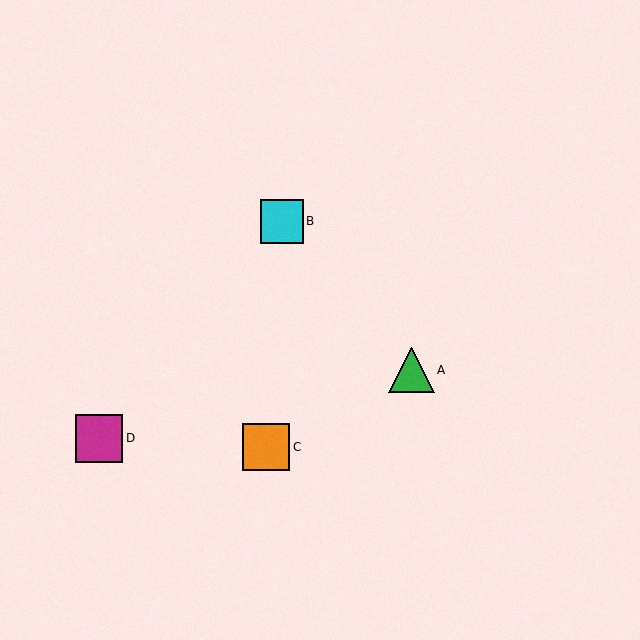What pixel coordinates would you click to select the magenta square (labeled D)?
Click at (99, 438) to select the magenta square D.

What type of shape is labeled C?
Shape C is an orange square.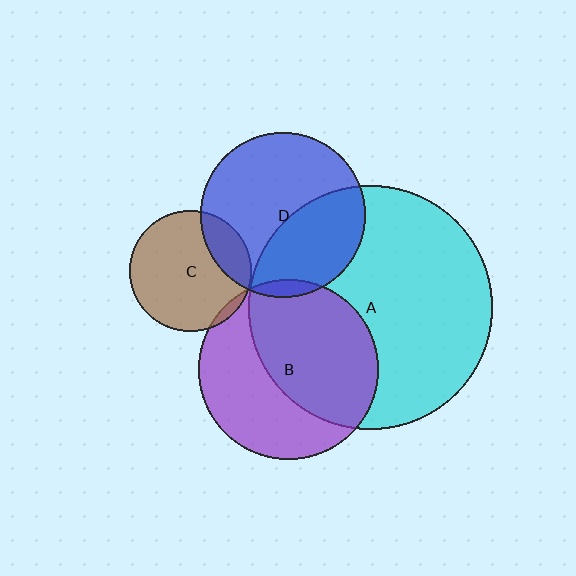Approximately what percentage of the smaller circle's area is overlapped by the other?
Approximately 20%.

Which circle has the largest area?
Circle A (cyan).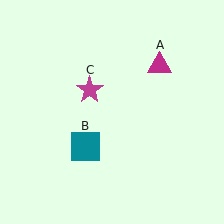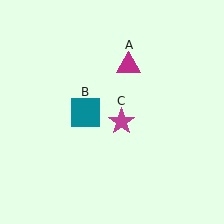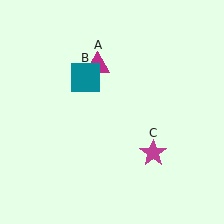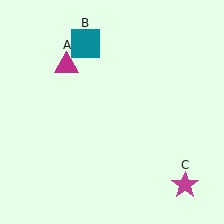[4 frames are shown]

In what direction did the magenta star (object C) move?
The magenta star (object C) moved down and to the right.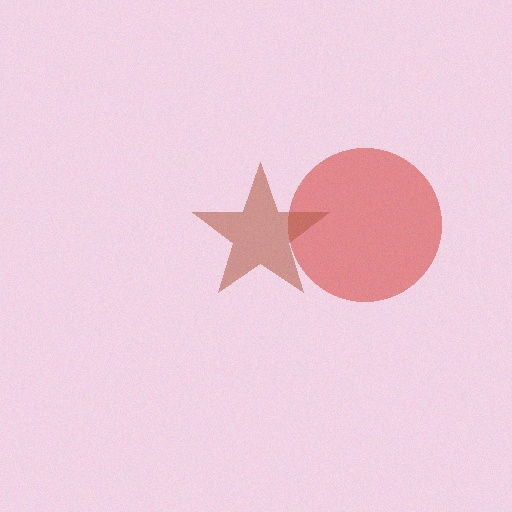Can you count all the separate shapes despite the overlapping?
Yes, there are 2 separate shapes.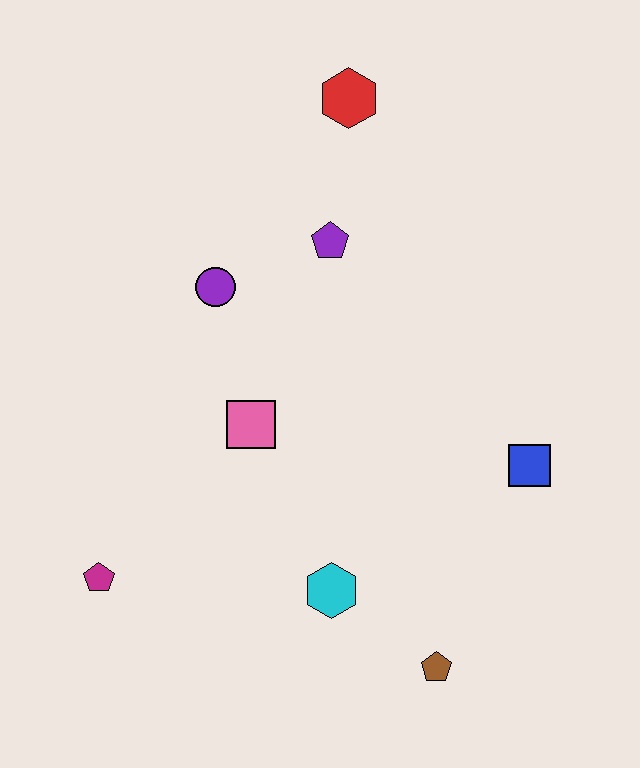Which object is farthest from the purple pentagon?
The brown pentagon is farthest from the purple pentagon.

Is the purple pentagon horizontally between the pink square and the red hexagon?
Yes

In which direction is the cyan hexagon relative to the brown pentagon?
The cyan hexagon is to the left of the brown pentagon.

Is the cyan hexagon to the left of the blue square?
Yes